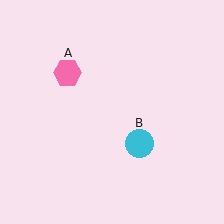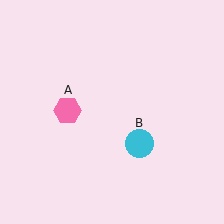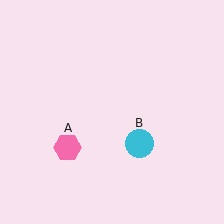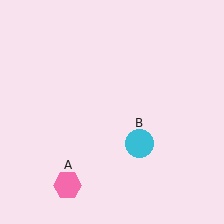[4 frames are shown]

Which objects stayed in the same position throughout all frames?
Cyan circle (object B) remained stationary.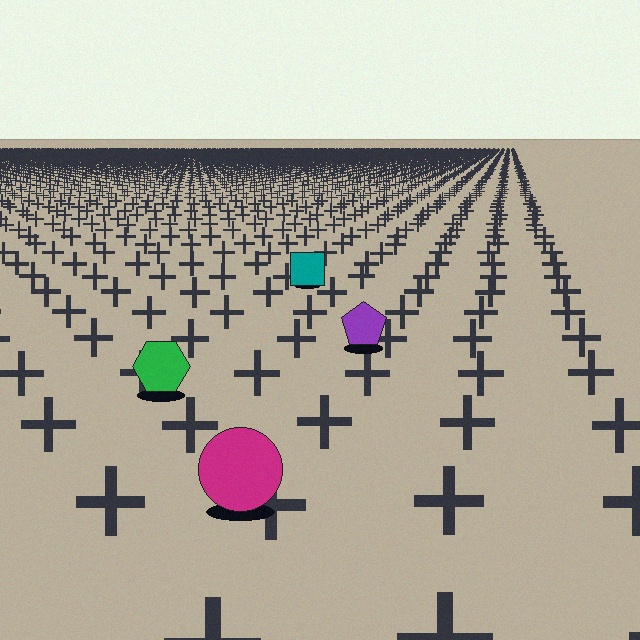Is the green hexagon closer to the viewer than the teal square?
Yes. The green hexagon is closer — you can tell from the texture gradient: the ground texture is coarser near it.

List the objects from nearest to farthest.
From nearest to farthest: the magenta circle, the green hexagon, the purple pentagon, the teal square.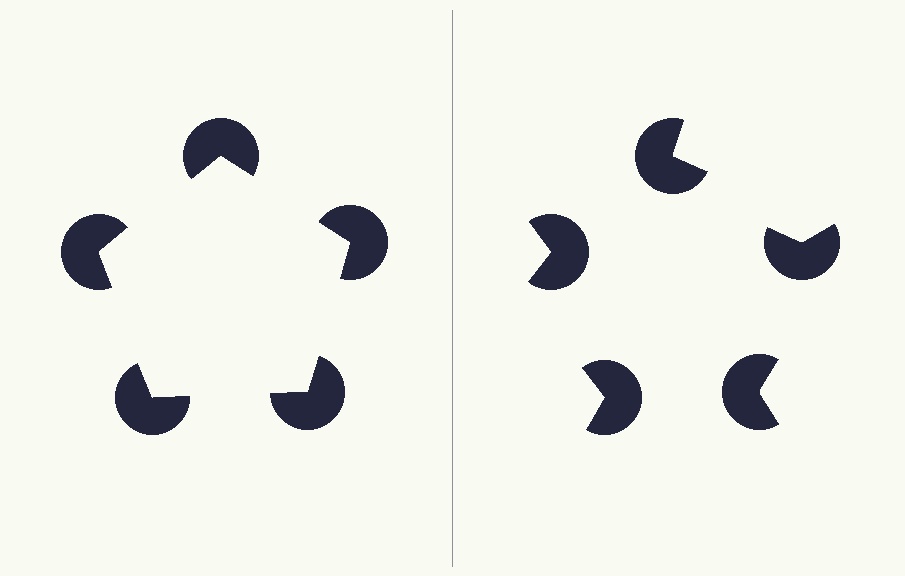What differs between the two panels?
The pac-man discs are positioned identically on both sides; only the wedge orientations differ. On the left they align to a pentagon; on the right they are misaligned.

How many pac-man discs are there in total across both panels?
10 — 5 on each side.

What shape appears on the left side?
An illusory pentagon.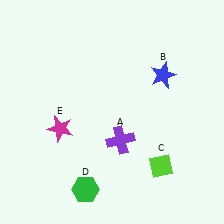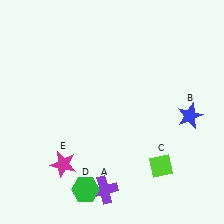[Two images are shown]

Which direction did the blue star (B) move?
The blue star (B) moved down.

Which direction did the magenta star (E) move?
The magenta star (E) moved down.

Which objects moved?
The objects that moved are: the purple cross (A), the blue star (B), the magenta star (E).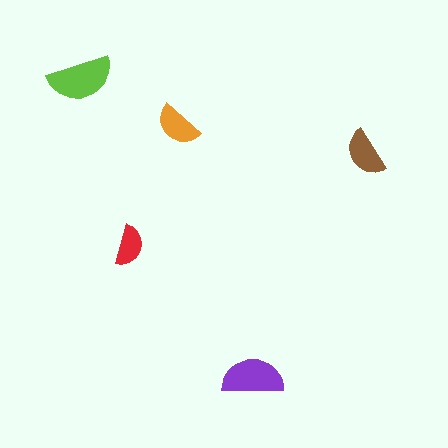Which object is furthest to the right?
The brown semicircle is rightmost.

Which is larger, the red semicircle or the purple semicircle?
The purple one.